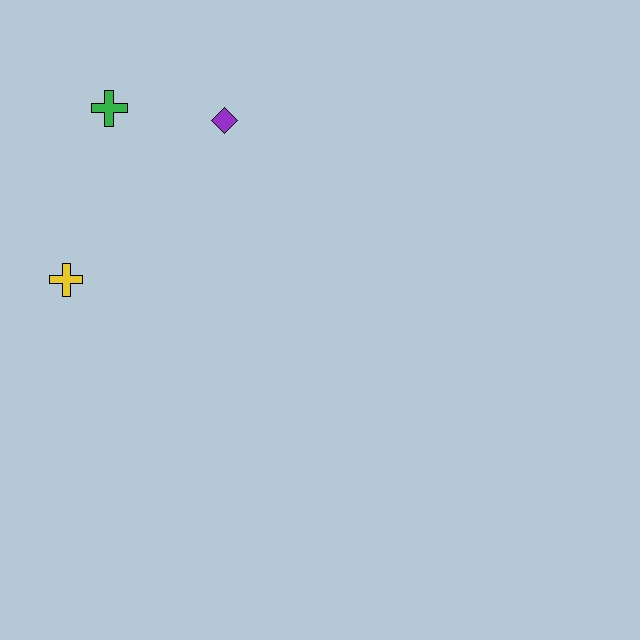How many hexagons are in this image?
There are no hexagons.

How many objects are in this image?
There are 3 objects.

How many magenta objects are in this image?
There are no magenta objects.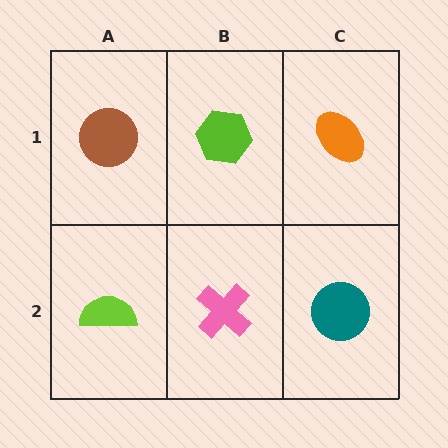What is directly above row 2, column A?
A brown circle.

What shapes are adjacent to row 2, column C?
An orange ellipse (row 1, column C), a pink cross (row 2, column B).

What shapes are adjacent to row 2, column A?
A brown circle (row 1, column A), a pink cross (row 2, column B).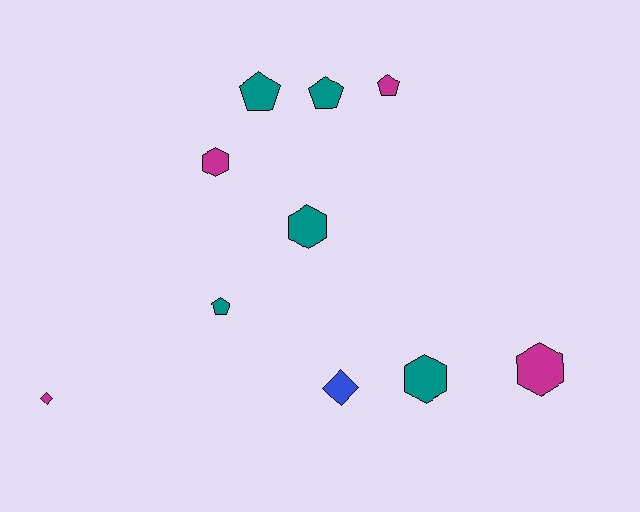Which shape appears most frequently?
Pentagon, with 4 objects.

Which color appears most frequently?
Teal, with 5 objects.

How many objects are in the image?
There are 10 objects.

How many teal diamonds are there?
There are no teal diamonds.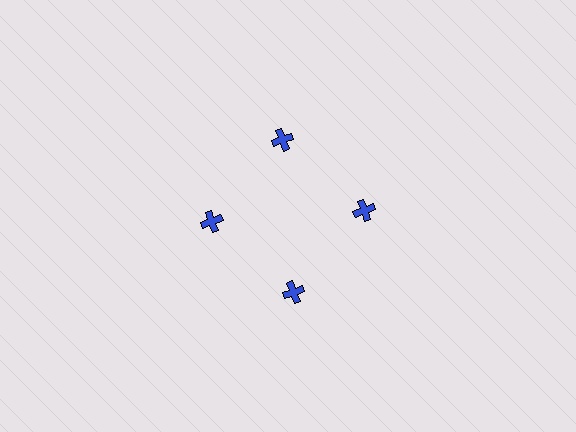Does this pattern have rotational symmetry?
Yes, this pattern has 4-fold rotational symmetry. It looks the same after rotating 90 degrees around the center.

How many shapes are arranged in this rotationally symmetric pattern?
There are 4 shapes, arranged in 4 groups of 1.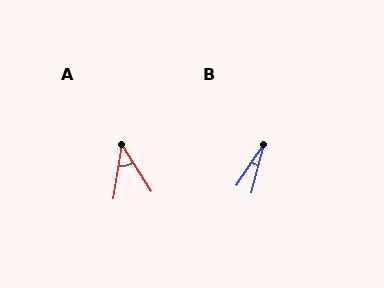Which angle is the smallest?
B, at approximately 19 degrees.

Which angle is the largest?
A, at approximately 41 degrees.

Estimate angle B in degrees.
Approximately 19 degrees.